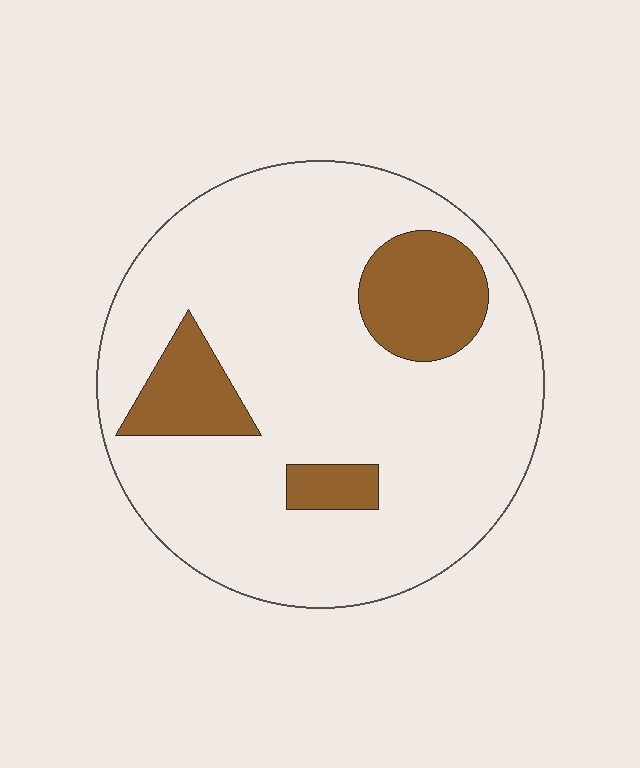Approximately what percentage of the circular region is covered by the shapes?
Approximately 15%.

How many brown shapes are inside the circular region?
3.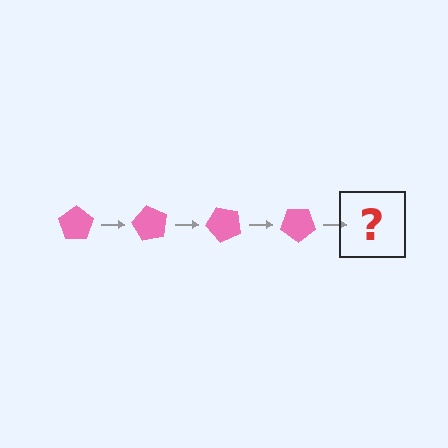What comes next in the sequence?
The next element should be a pink pentagon rotated 240 degrees.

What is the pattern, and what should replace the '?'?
The pattern is that the pentagon rotates 60 degrees each step. The '?' should be a pink pentagon rotated 240 degrees.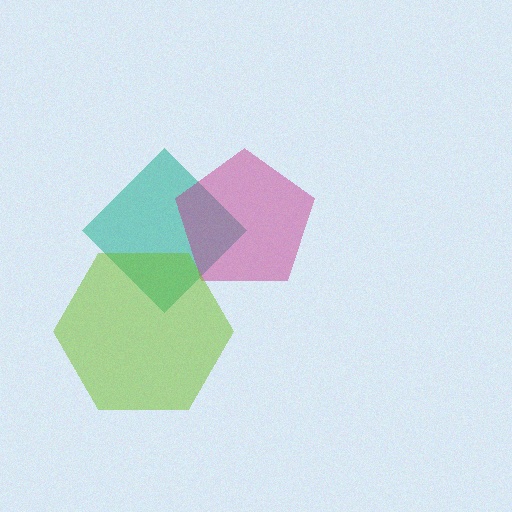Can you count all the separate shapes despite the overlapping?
Yes, there are 3 separate shapes.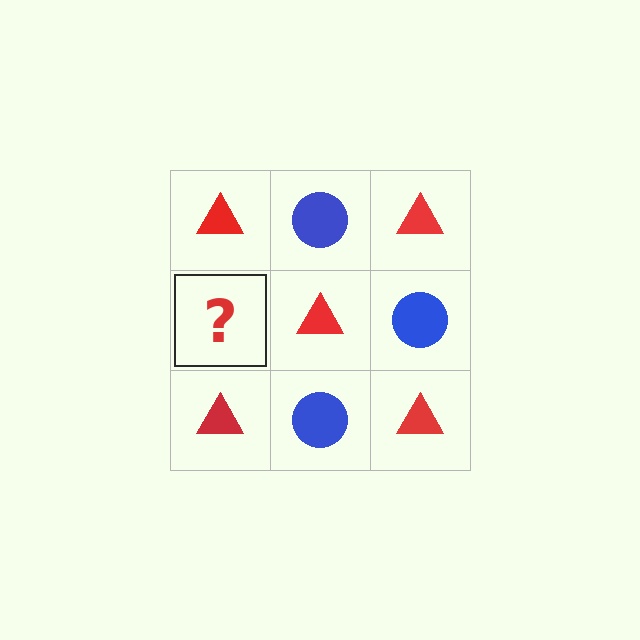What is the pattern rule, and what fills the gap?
The rule is that it alternates red triangle and blue circle in a checkerboard pattern. The gap should be filled with a blue circle.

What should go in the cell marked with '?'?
The missing cell should contain a blue circle.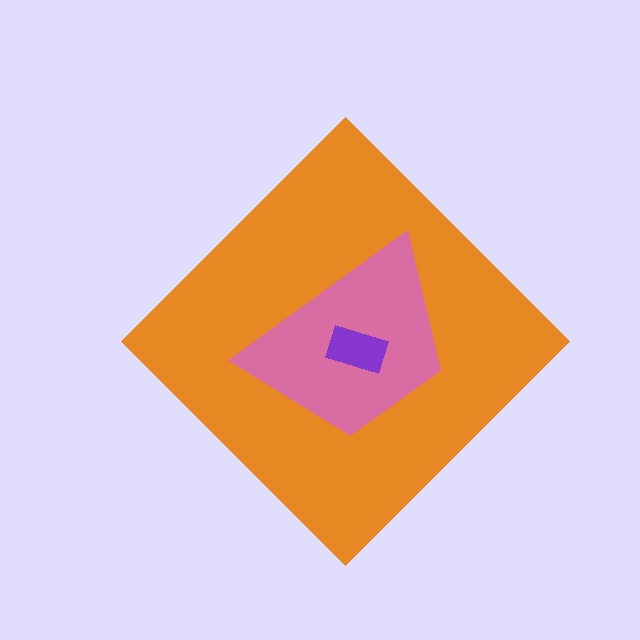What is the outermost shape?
The orange diamond.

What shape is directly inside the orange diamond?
The pink trapezoid.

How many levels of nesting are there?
3.